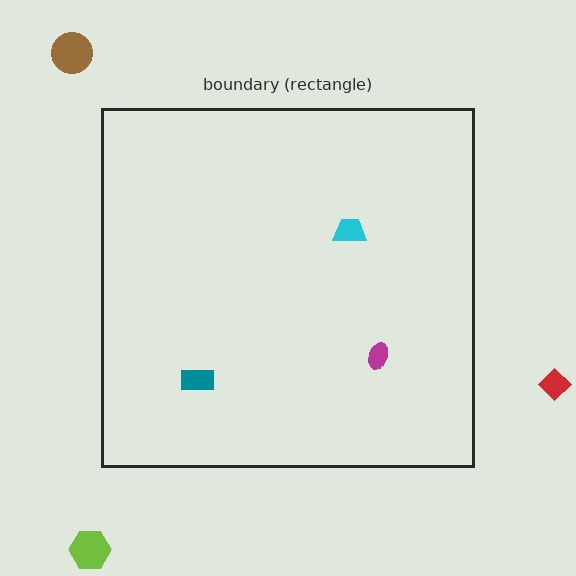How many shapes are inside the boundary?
3 inside, 3 outside.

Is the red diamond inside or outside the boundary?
Outside.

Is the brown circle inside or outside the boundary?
Outside.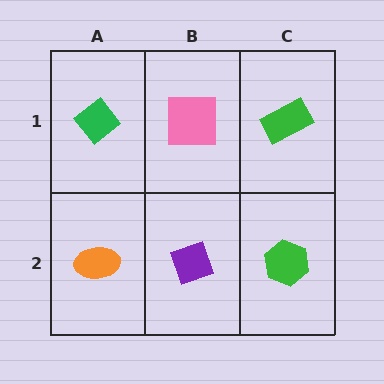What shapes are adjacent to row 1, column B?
A purple diamond (row 2, column B), a green diamond (row 1, column A), a green rectangle (row 1, column C).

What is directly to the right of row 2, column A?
A purple diamond.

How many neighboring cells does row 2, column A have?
2.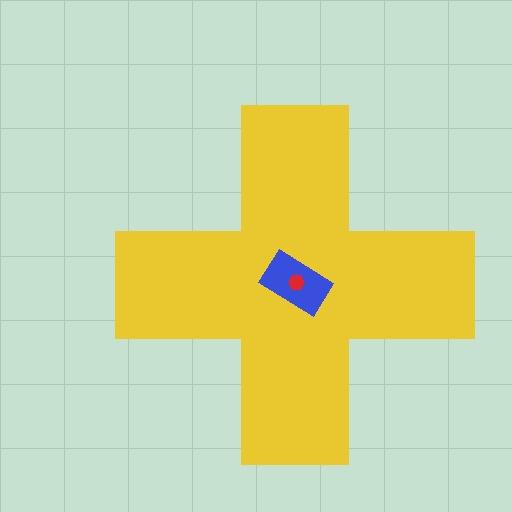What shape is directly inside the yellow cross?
The blue rectangle.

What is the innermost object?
The red hexagon.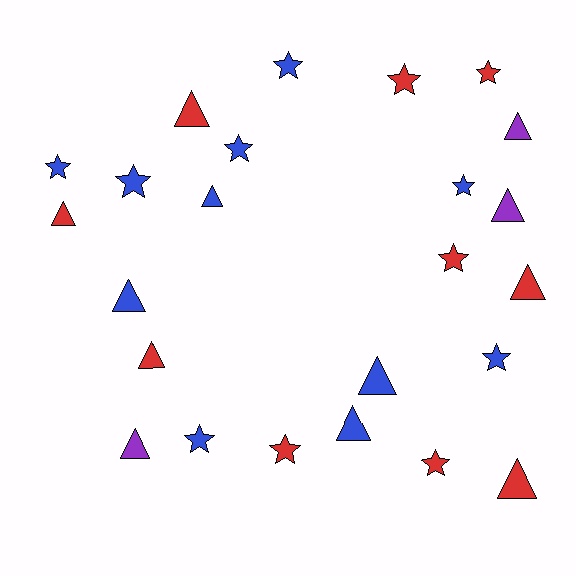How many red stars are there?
There are 5 red stars.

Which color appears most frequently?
Blue, with 11 objects.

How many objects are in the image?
There are 24 objects.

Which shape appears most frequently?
Star, with 12 objects.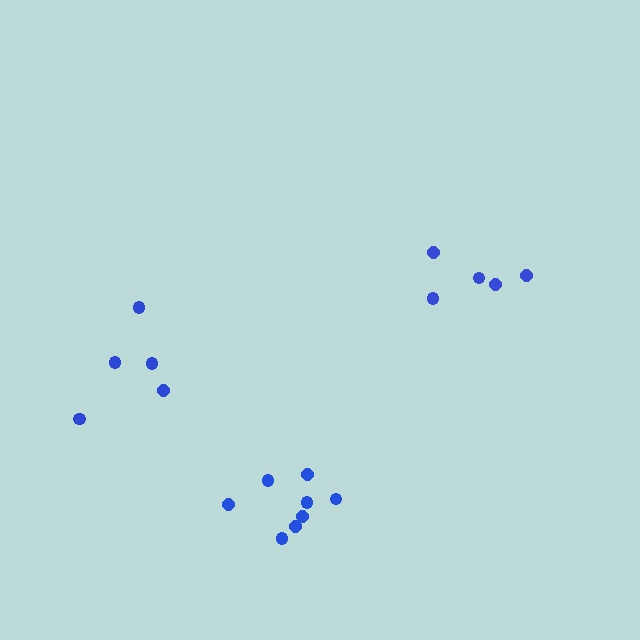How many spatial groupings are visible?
There are 3 spatial groupings.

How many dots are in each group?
Group 1: 8 dots, Group 2: 5 dots, Group 3: 5 dots (18 total).